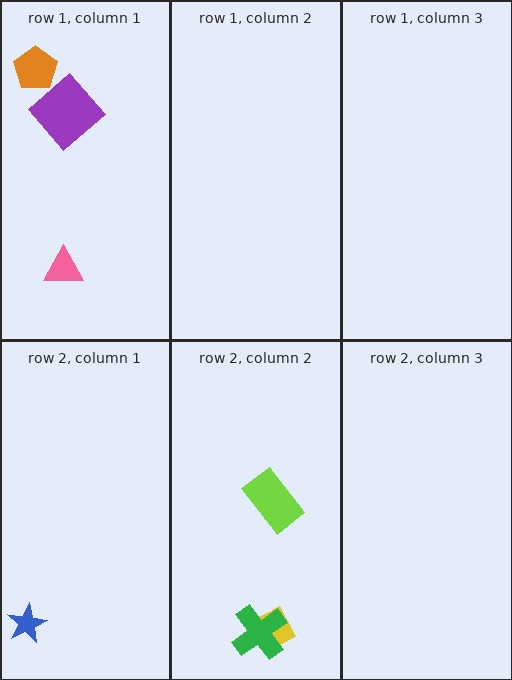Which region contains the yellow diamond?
The row 2, column 2 region.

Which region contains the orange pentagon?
The row 1, column 1 region.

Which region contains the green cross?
The row 2, column 2 region.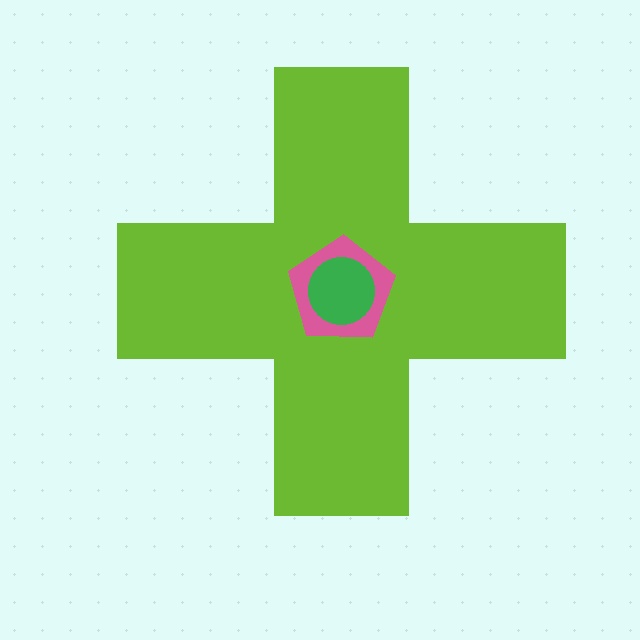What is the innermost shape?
The green circle.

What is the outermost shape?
The lime cross.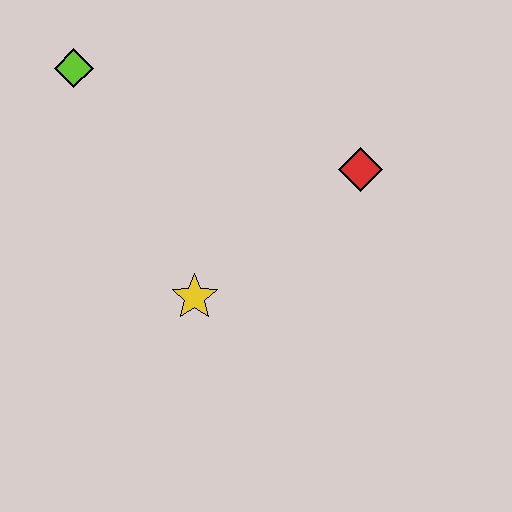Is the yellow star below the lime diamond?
Yes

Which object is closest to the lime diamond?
The yellow star is closest to the lime diamond.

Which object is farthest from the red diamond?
The lime diamond is farthest from the red diamond.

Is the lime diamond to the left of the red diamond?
Yes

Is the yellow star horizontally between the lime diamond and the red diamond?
Yes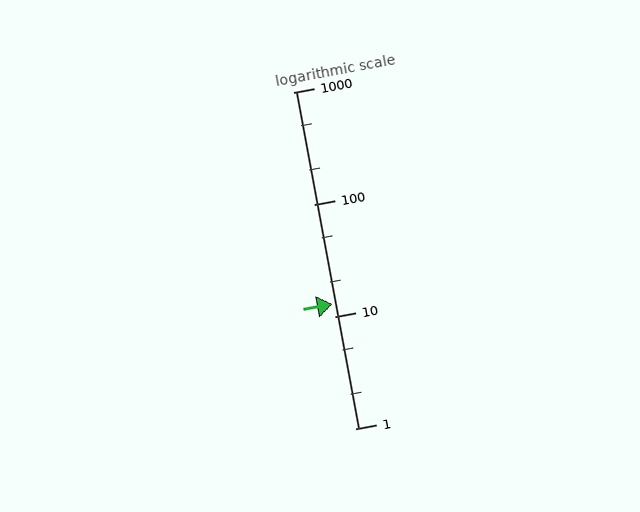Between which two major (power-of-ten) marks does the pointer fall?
The pointer is between 10 and 100.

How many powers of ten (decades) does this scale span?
The scale spans 3 decades, from 1 to 1000.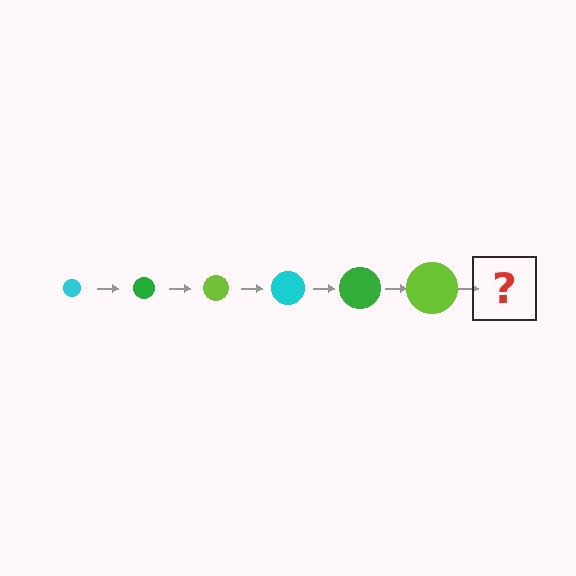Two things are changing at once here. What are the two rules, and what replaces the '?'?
The two rules are that the circle grows larger each step and the color cycles through cyan, green, and lime. The '?' should be a cyan circle, larger than the previous one.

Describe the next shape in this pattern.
It should be a cyan circle, larger than the previous one.